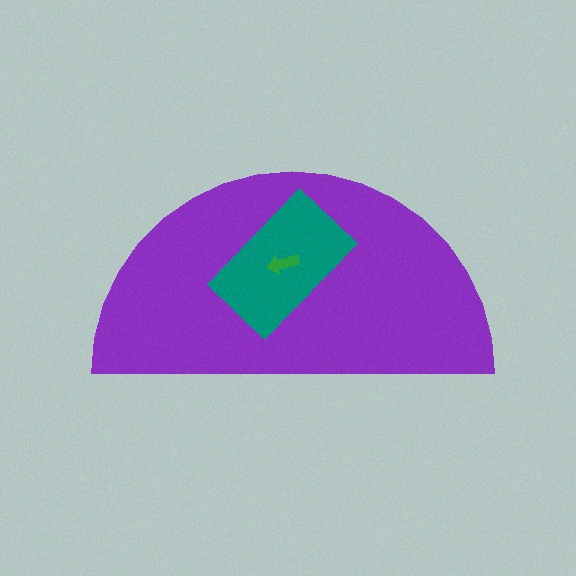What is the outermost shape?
The purple semicircle.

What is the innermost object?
The green arrow.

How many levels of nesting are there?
3.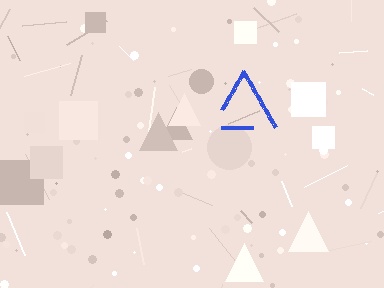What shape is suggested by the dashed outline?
The dashed outline suggests a triangle.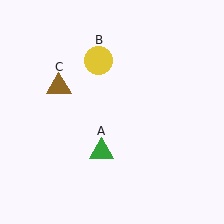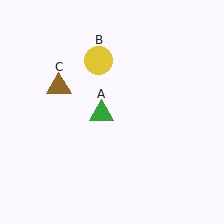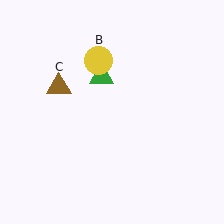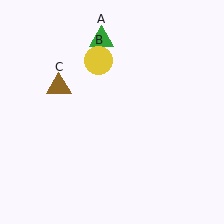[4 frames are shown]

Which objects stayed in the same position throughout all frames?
Yellow circle (object B) and brown triangle (object C) remained stationary.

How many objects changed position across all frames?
1 object changed position: green triangle (object A).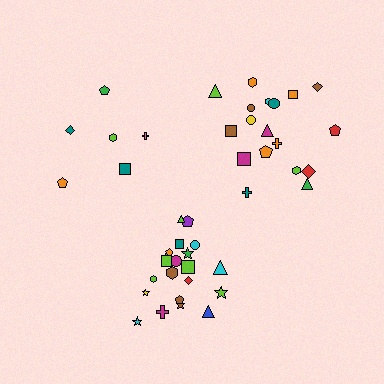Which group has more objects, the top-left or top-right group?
The top-right group.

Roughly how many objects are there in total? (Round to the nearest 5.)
Roughly 45 objects in total.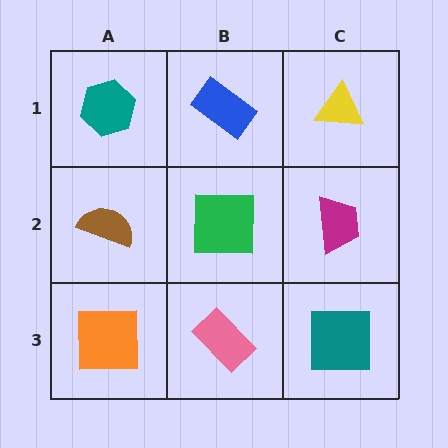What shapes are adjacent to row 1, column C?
A magenta trapezoid (row 2, column C), a blue rectangle (row 1, column B).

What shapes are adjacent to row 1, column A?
A brown semicircle (row 2, column A), a blue rectangle (row 1, column B).